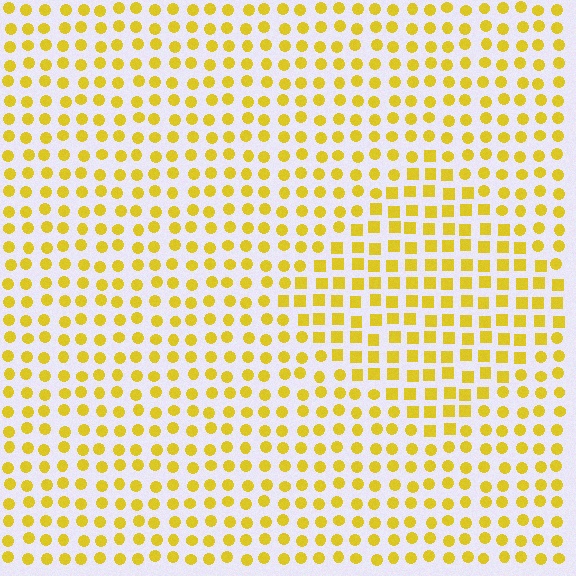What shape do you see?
I see a diamond.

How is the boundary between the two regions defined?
The boundary is defined by a change in element shape: squares inside vs. circles outside. All elements share the same color and spacing.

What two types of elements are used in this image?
The image uses squares inside the diamond region and circles outside it.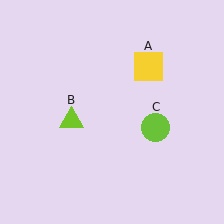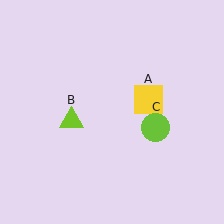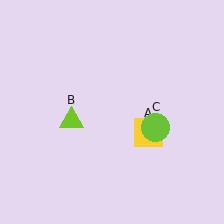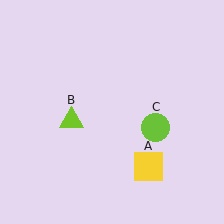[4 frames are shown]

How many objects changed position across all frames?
1 object changed position: yellow square (object A).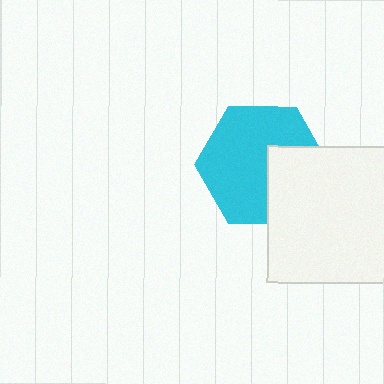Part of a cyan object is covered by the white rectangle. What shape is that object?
It is a hexagon.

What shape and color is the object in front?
The object in front is a white rectangle.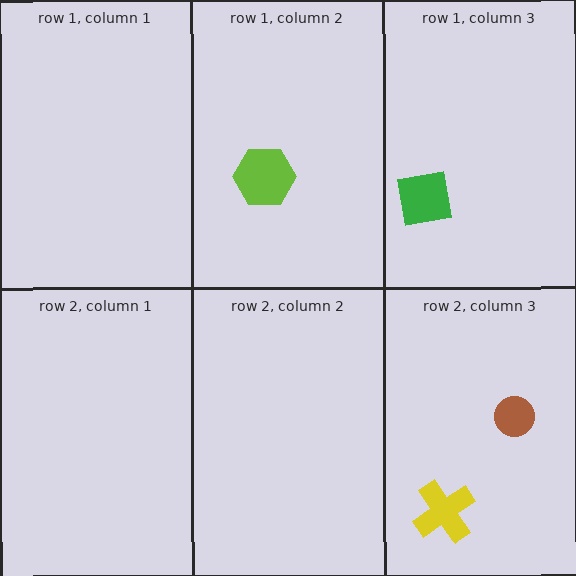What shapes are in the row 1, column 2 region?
The lime hexagon.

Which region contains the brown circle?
The row 2, column 3 region.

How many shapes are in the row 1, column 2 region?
1.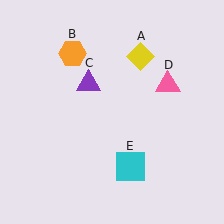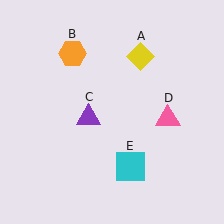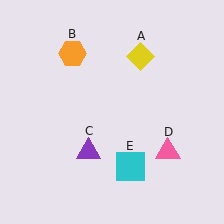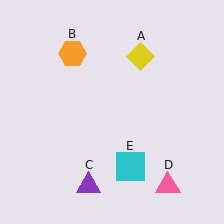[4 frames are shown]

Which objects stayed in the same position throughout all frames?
Yellow diamond (object A) and orange hexagon (object B) and cyan square (object E) remained stationary.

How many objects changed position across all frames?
2 objects changed position: purple triangle (object C), pink triangle (object D).